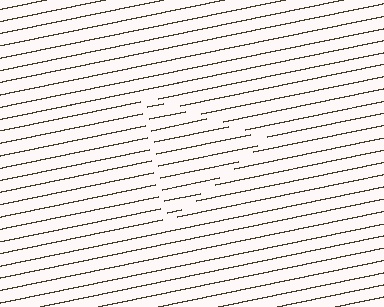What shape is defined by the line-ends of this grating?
An illusory triangle. The interior of the shape contains the same grating, shifted by half a period — the contour is defined by the phase discontinuity where line-ends from the inner and outer gratings abut.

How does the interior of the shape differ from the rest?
The interior of the shape contains the same grating, shifted by half a period — the contour is defined by the phase discontinuity where line-ends from the inner and outer gratings abut.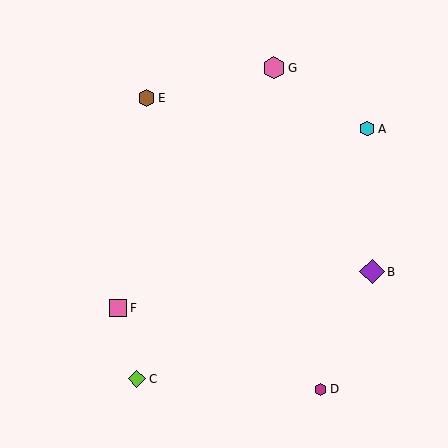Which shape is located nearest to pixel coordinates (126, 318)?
The pink square (labeled F) at (118, 308) is nearest to that location.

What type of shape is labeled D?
Shape D is a magenta hexagon.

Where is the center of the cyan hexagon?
The center of the cyan hexagon is at (367, 129).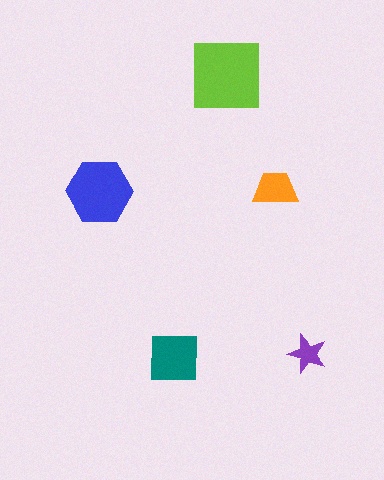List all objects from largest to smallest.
The lime square, the blue hexagon, the teal square, the orange trapezoid, the purple star.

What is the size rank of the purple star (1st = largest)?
5th.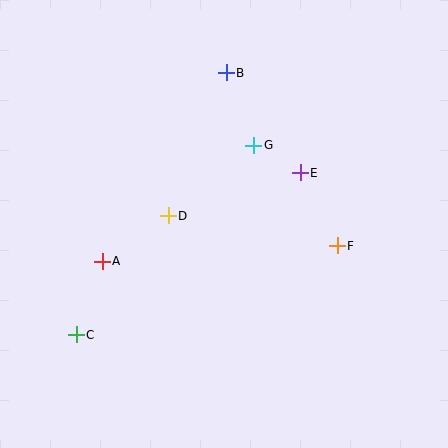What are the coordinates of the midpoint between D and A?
The midpoint between D and A is at (135, 239).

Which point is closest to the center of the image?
Point D at (168, 216) is closest to the center.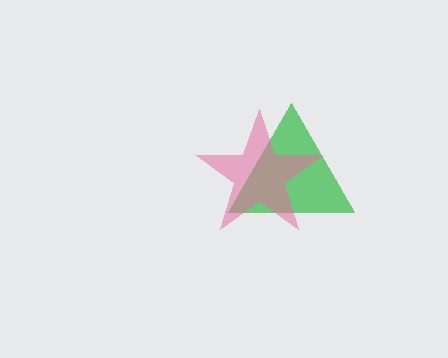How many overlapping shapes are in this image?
There are 2 overlapping shapes in the image.